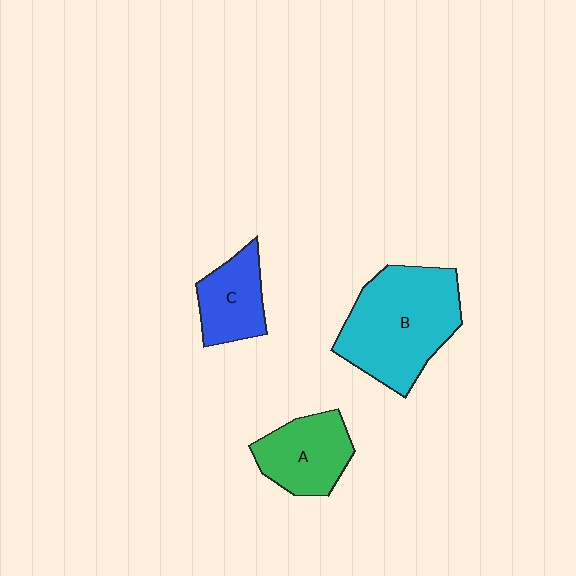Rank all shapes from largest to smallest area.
From largest to smallest: B (cyan), A (green), C (blue).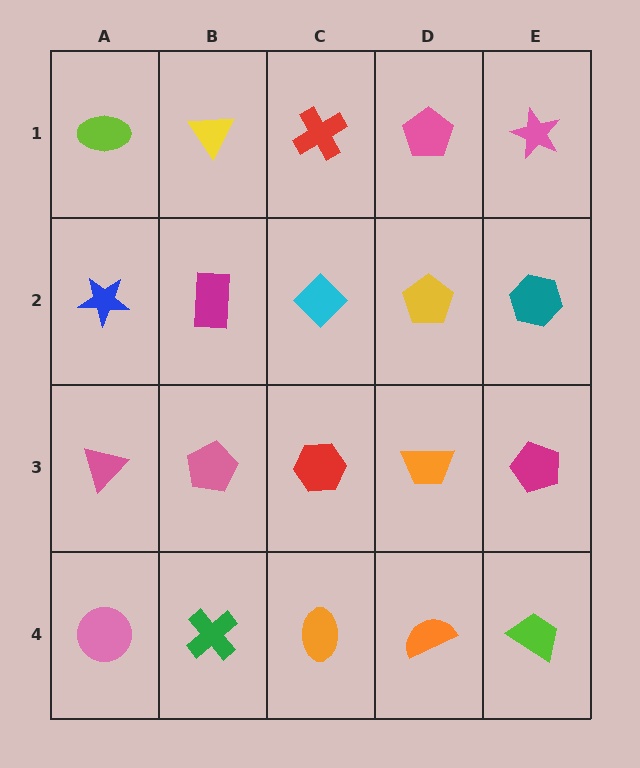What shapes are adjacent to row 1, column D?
A yellow pentagon (row 2, column D), a red cross (row 1, column C), a pink star (row 1, column E).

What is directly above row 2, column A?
A lime ellipse.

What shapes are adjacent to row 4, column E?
A magenta pentagon (row 3, column E), an orange semicircle (row 4, column D).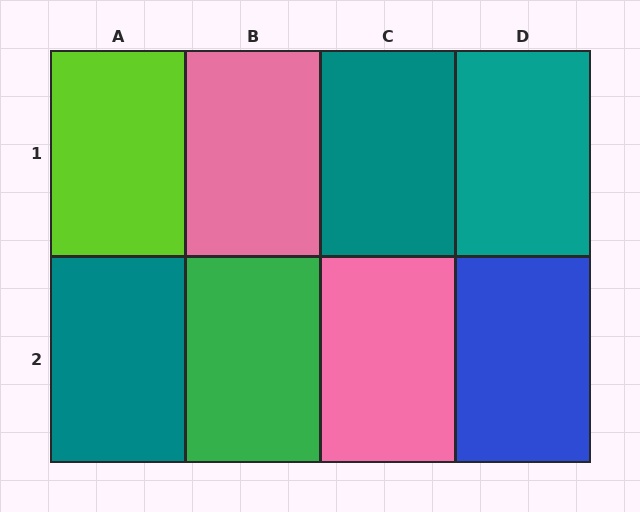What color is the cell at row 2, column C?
Pink.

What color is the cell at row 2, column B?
Green.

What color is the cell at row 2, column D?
Blue.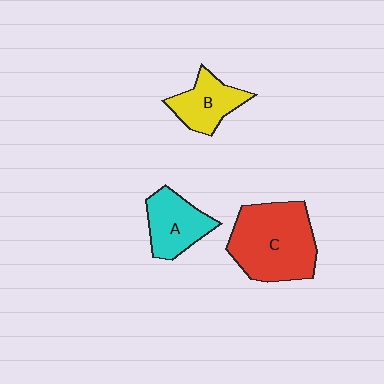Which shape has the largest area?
Shape C (red).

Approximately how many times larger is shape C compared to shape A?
Approximately 1.8 times.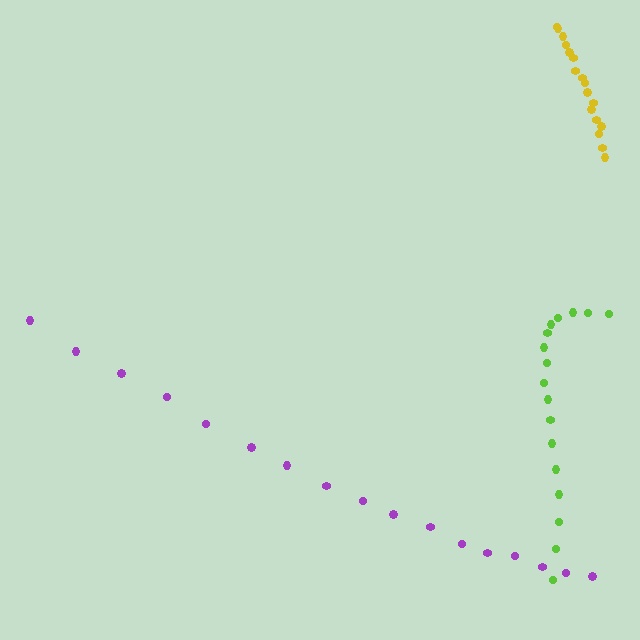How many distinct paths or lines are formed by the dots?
There are 3 distinct paths.